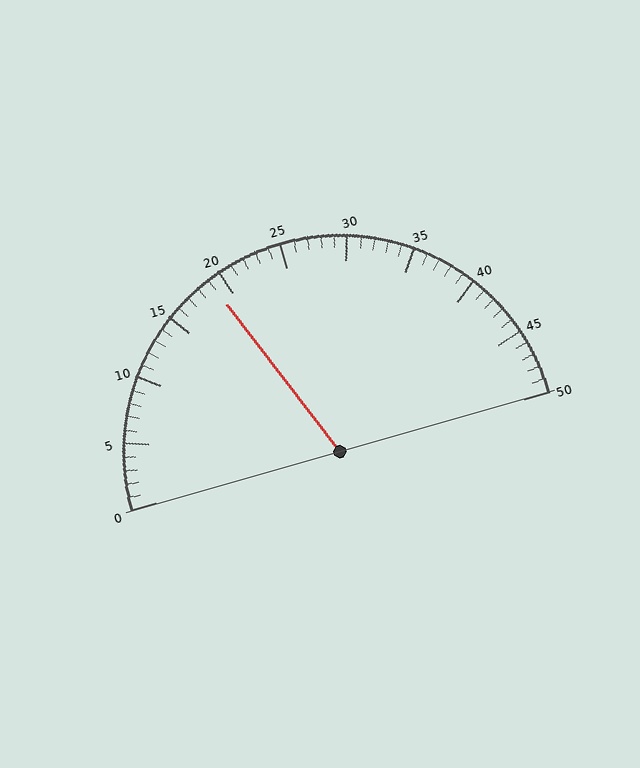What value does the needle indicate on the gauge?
The needle indicates approximately 19.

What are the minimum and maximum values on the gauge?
The gauge ranges from 0 to 50.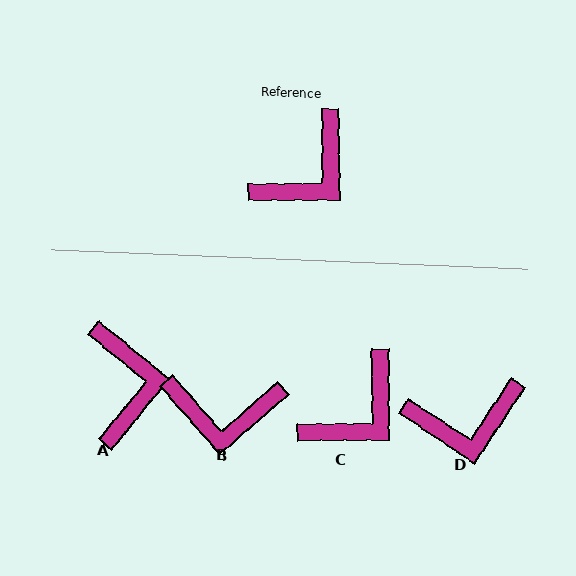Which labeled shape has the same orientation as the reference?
C.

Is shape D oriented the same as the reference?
No, it is off by about 34 degrees.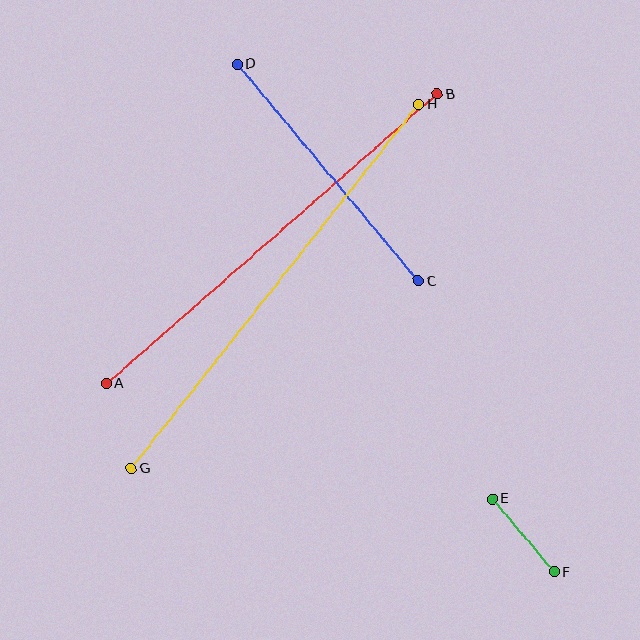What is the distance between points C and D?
The distance is approximately 282 pixels.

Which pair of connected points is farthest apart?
Points G and H are farthest apart.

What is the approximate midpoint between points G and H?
The midpoint is at approximately (275, 286) pixels.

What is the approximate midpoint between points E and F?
The midpoint is at approximately (523, 535) pixels.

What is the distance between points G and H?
The distance is approximately 464 pixels.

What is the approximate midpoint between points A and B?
The midpoint is at approximately (272, 239) pixels.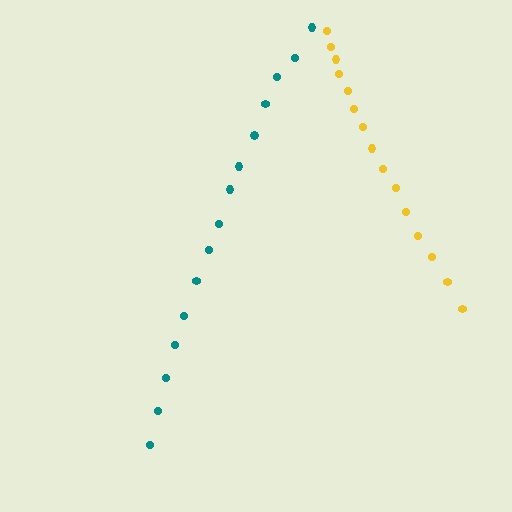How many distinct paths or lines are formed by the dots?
There are 2 distinct paths.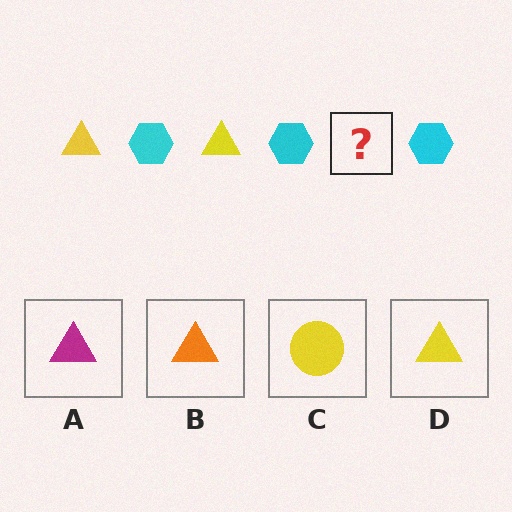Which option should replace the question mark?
Option D.